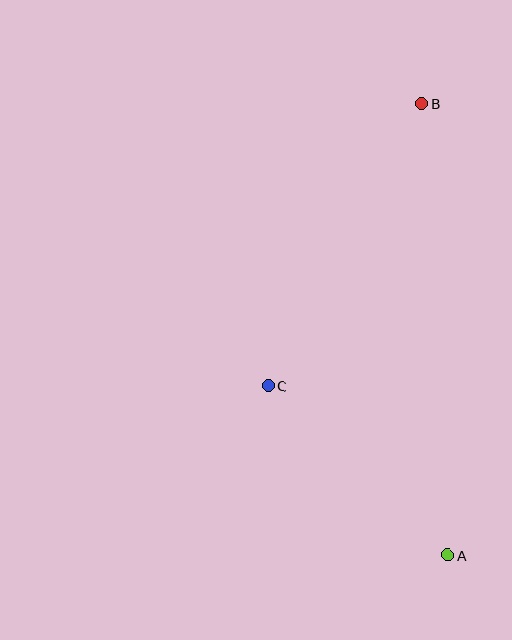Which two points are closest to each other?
Points A and C are closest to each other.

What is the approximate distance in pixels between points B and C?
The distance between B and C is approximately 321 pixels.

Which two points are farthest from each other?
Points A and B are farthest from each other.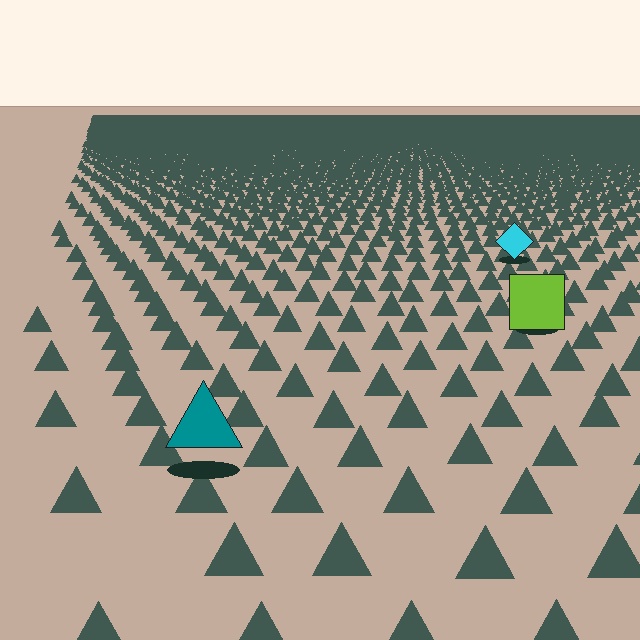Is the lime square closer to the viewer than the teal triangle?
No. The teal triangle is closer — you can tell from the texture gradient: the ground texture is coarser near it.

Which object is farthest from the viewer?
The cyan diamond is farthest from the viewer. It appears smaller and the ground texture around it is denser.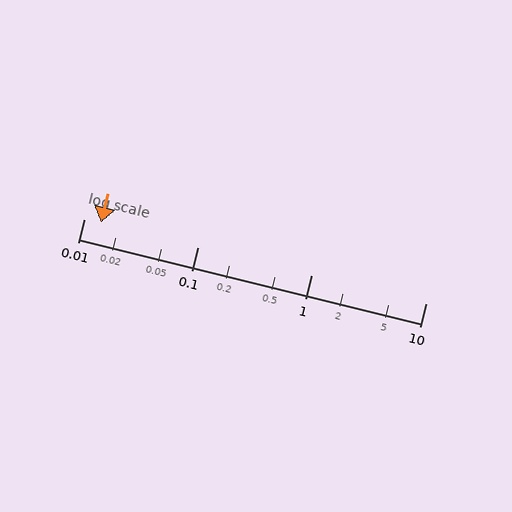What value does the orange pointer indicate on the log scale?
The pointer indicates approximately 0.014.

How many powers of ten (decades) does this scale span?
The scale spans 3 decades, from 0.01 to 10.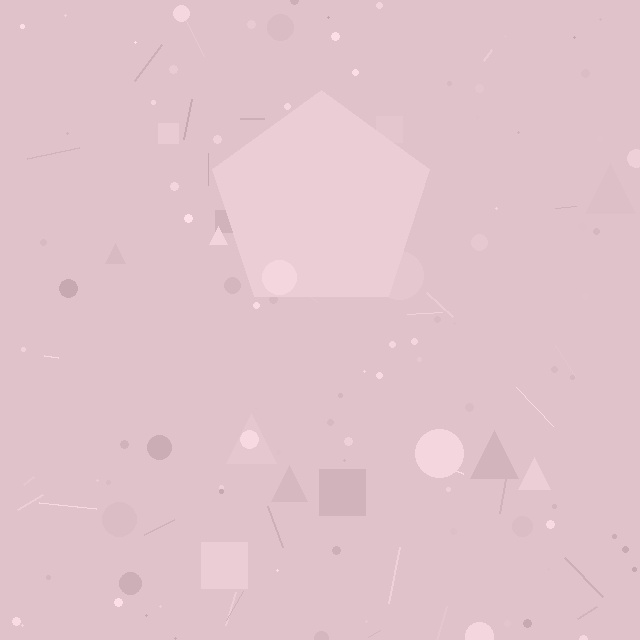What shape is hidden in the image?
A pentagon is hidden in the image.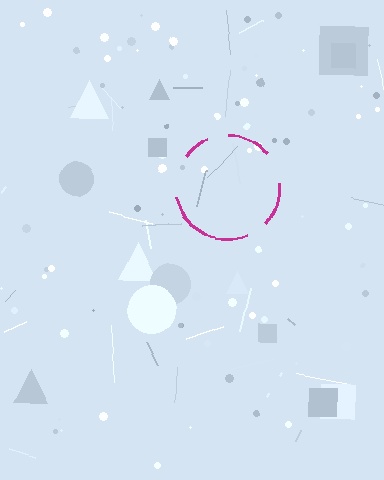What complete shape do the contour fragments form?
The contour fragments form a circle.